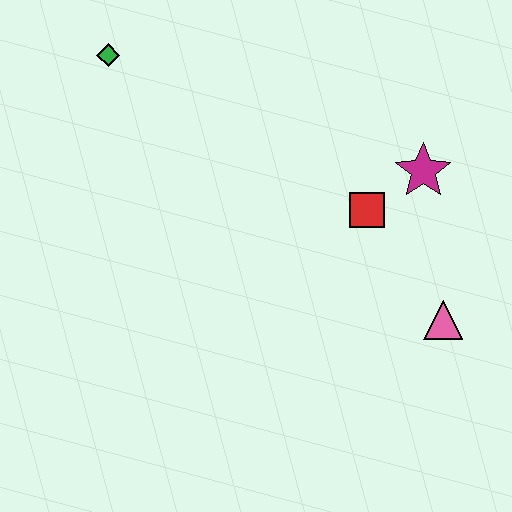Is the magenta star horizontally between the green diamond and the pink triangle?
Yes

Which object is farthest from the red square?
The green diamond is farthest from the red square.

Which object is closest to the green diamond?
The red square is closest to the green diamond.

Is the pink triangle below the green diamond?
Yes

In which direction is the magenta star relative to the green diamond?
The magenta star is to the right of the green diamond.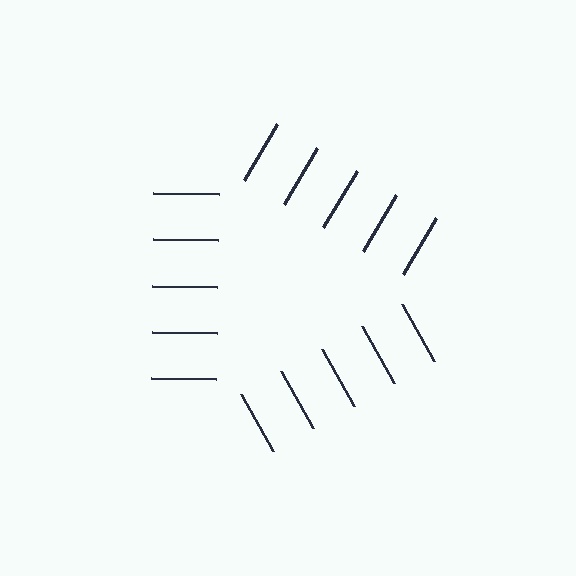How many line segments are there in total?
15 — 5 along each of the 3 edges.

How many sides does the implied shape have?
3 sides — the line-ends trace a triangle.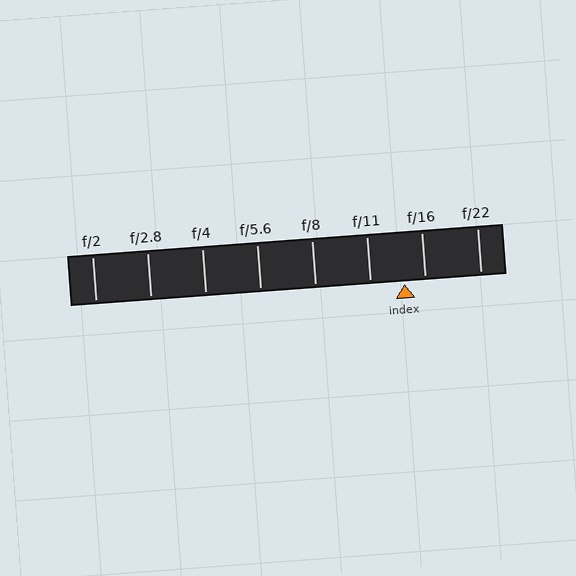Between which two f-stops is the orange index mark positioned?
The index mark is between f/11 and f/16.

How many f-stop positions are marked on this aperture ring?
There are 8 f-stop positions marked.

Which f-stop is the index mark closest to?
The index mark is closest to f/16.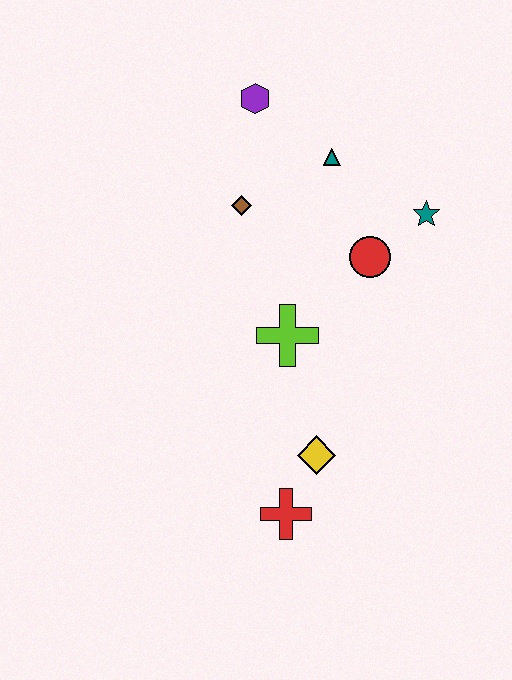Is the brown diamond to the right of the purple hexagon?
No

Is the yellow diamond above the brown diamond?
No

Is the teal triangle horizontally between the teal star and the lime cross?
Yes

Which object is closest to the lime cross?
The red circle is closest to the lime cross.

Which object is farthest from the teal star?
The red cross is farthest from the teal star.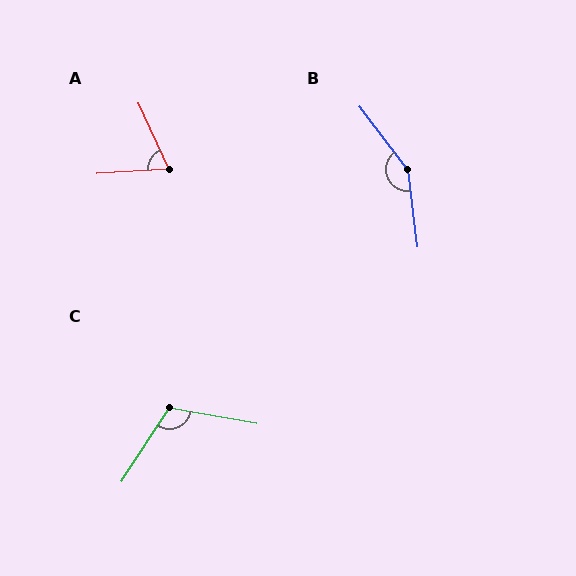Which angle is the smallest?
A, at approximately 69 degrees.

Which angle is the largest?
B, at approximately 150 degrees.